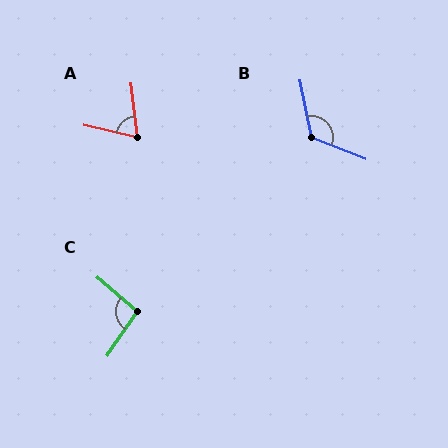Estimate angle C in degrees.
Approximately 96 degrees.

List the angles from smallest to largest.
A (71°), C (96°), B (122°).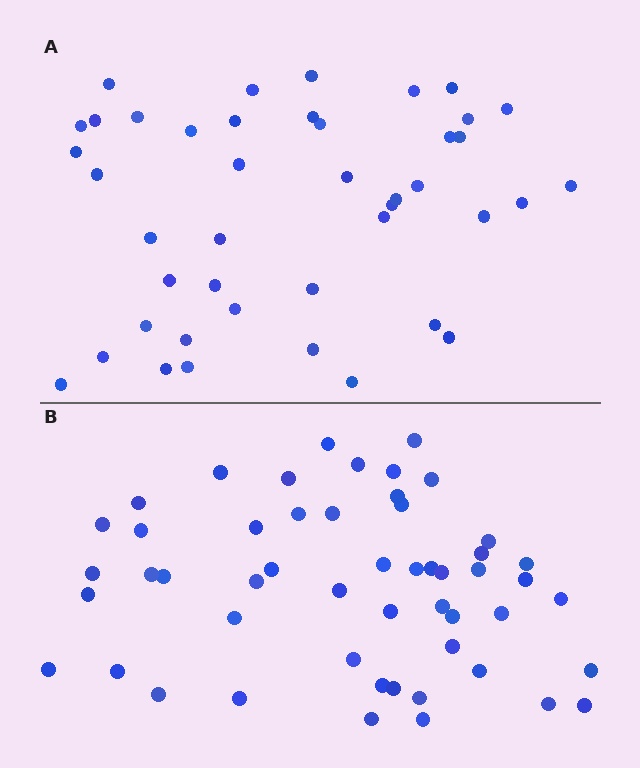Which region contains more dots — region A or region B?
Region B (the bottom region) has more dots.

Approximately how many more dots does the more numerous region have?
Region B has roughly 8 or so more dots than region A.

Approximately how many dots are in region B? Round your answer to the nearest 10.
About 50 dots. (The exact count is 52, which rounds to 50.)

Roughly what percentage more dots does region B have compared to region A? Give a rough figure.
About 20% more.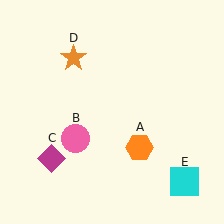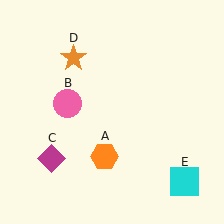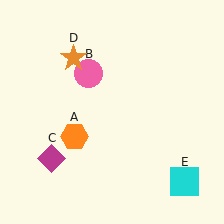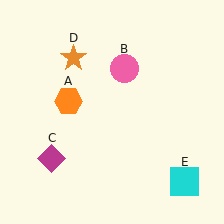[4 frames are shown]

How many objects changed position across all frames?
2 objects changed position: orange hexagon (object A), pink circle (object B).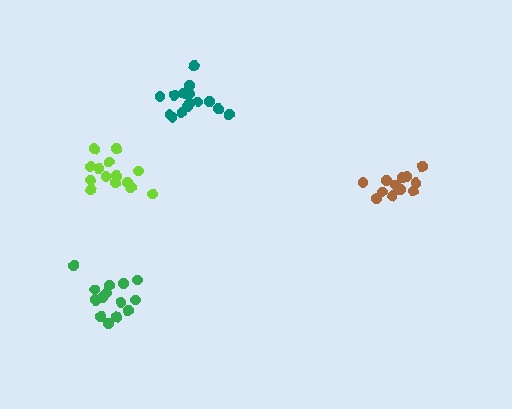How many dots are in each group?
Group 1: 14 dots, Group 2: 15 dots, Group 3: 12 dots, Group 4: 16 dots (57 total).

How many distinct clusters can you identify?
There are 4 distinct clusters.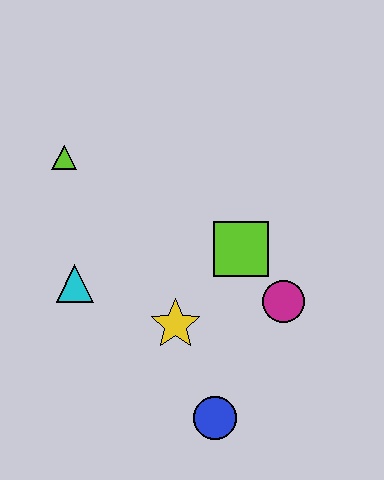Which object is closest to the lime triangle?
The cyan triangle is closest to the lime triangle.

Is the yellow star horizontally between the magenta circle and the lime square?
No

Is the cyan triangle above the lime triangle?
No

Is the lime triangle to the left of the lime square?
Yes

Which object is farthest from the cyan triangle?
The magenta circle is farthest from the cyan triangle.